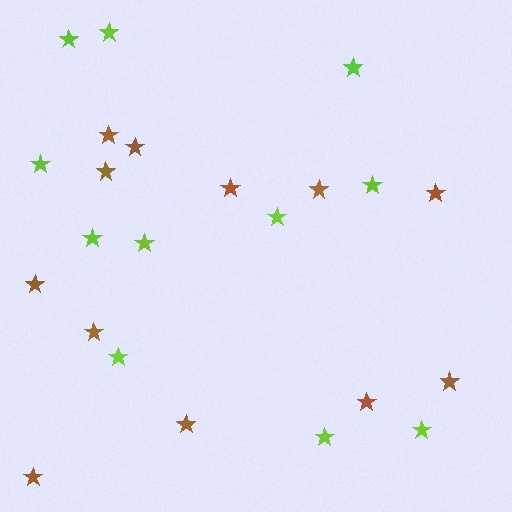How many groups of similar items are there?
There are 2 groups: one group of brown stars (12) and one group of lime stars (11).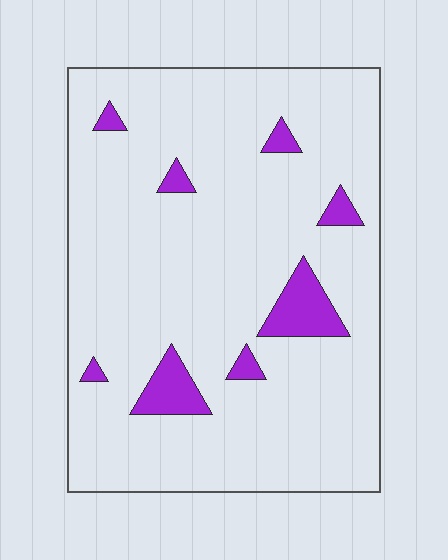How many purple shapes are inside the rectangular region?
8.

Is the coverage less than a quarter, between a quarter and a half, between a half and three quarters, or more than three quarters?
Less than a quarter.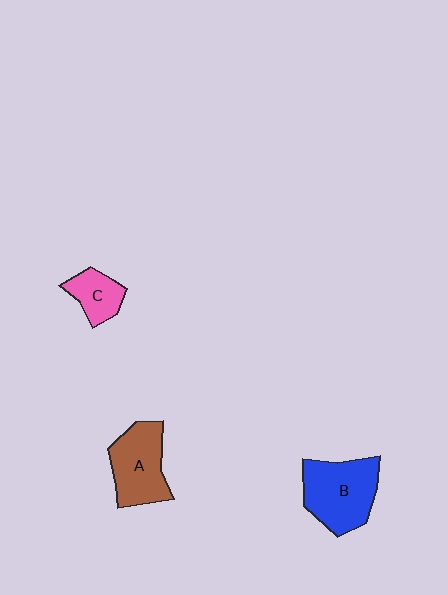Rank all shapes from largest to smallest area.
From largest to smallest: B (blue), A (brown), C (pink).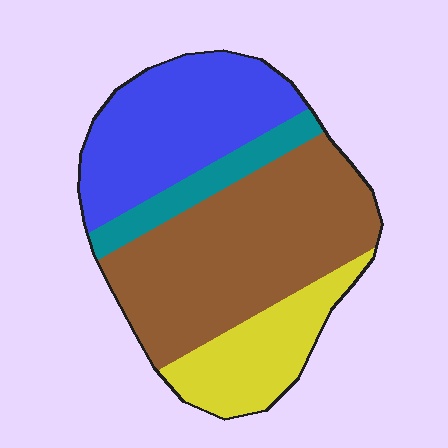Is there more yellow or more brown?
Brown.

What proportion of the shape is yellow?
Yellow takes up about one sixth (1/6) of the shape.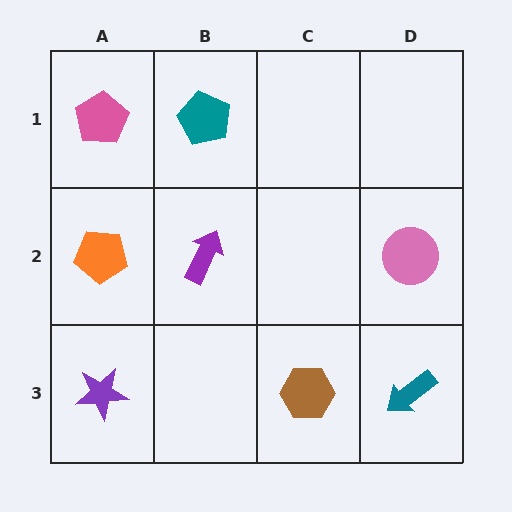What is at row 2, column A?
An orange pentagon.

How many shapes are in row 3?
3 shapes.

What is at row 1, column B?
A teal pentagon.